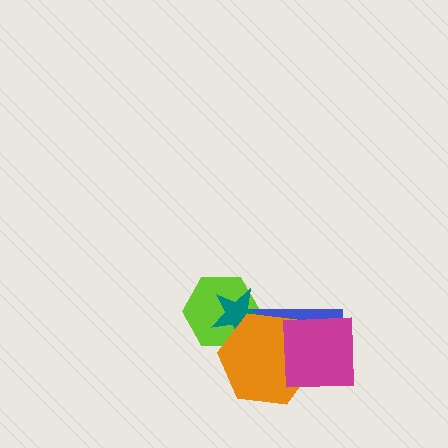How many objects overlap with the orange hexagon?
4 objects overlap with the orange hexagon.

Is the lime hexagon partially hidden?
Yes, it is partially covered by another shape.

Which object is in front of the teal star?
The orange hexagon is in front of the teal star.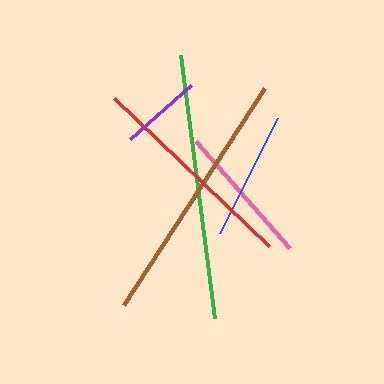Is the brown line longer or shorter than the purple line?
The brown line is longer than the purple line.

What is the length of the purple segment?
The purple segment is approximately 82 pixels long.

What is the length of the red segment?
The red segment is approximately 214 pixels long.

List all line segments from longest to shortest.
From longest to shortest: green, brown, red, pink, blue, purple.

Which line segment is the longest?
The green line is the longest at approximately 265 pixels.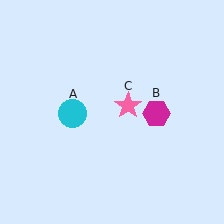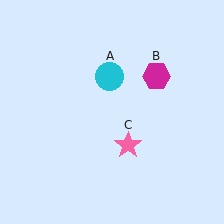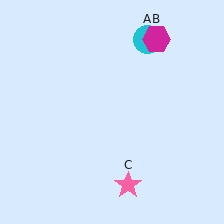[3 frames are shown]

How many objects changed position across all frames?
3 objects changed position: cyan circle (object A), magenta hexagon (object B), pink star (object C).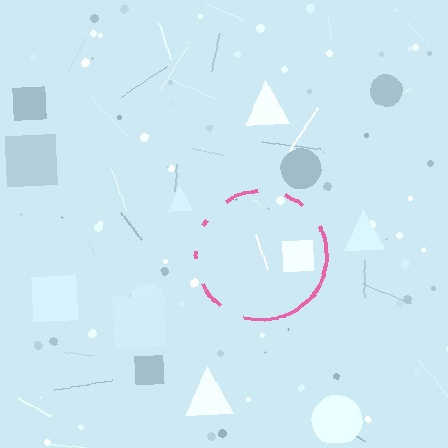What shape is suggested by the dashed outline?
The dashed outline suggests a circle.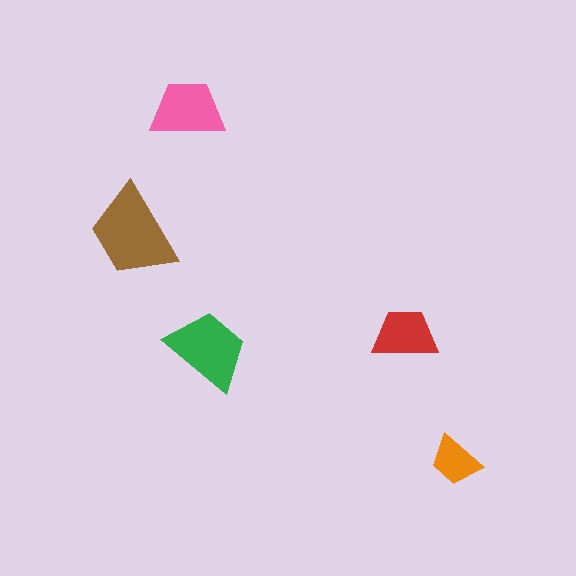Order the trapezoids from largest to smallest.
the brown one, the green one, the pink one, the red one, the orange one.